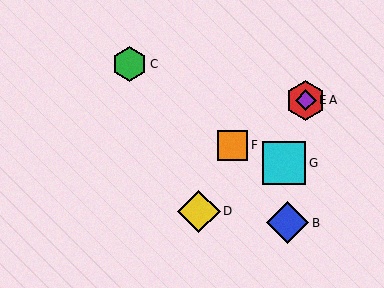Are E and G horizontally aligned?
No, E is at y≈100 and G is at y≈163.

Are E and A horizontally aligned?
Yes, both are at y≈100.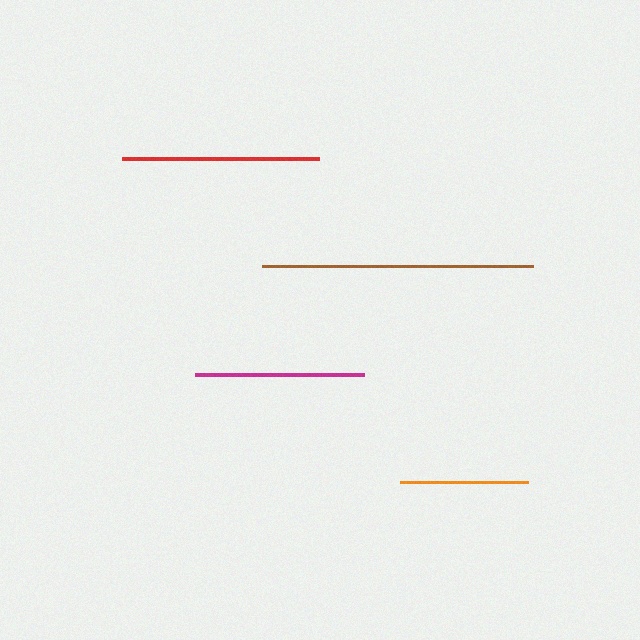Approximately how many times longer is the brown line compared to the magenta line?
The brown line is approximately 1.6 times the length of the magenta line.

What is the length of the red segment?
The red segment is approximately 198 pixels long.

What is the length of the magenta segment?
The magenta segment is approximately 169 pixels long.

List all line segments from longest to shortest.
From longest to shortest: brown, red, magenta, orange.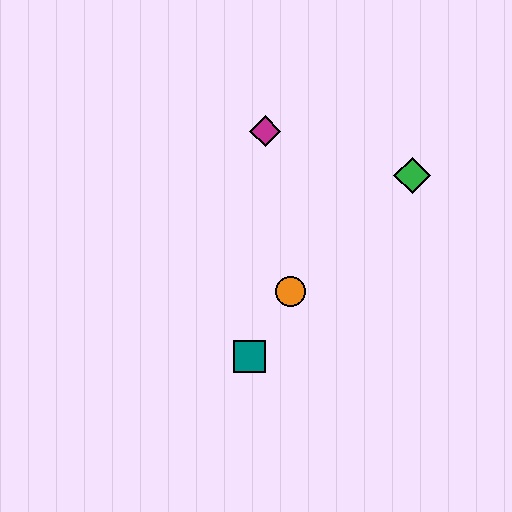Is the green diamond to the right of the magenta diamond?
Yes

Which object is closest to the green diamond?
The magenta diamond is closest to the green diamond.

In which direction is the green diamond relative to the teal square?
The green diamond is above the teal square.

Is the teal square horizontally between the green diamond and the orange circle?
No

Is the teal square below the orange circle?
Yes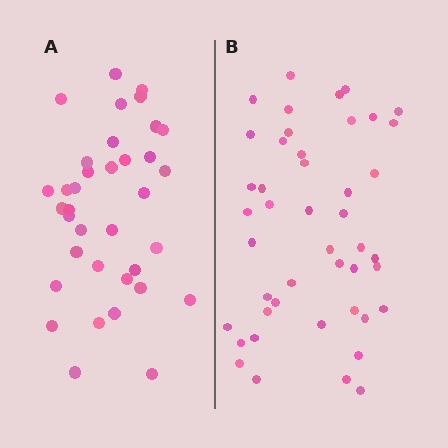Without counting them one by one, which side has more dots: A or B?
Region B (the right region) has more dots.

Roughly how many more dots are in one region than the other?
Region B has roughly 8 or so more dots than region A.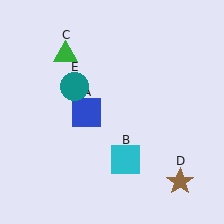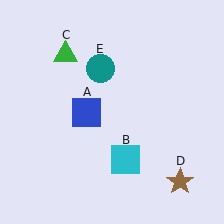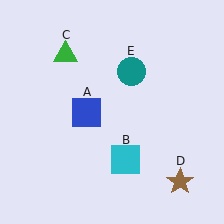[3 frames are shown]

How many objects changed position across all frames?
1 object changed position: teal circle (object E).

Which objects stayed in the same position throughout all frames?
Blue square (object A) and cyan square (object B) and green triangle (object C) and brown star (object D) remained stationary.